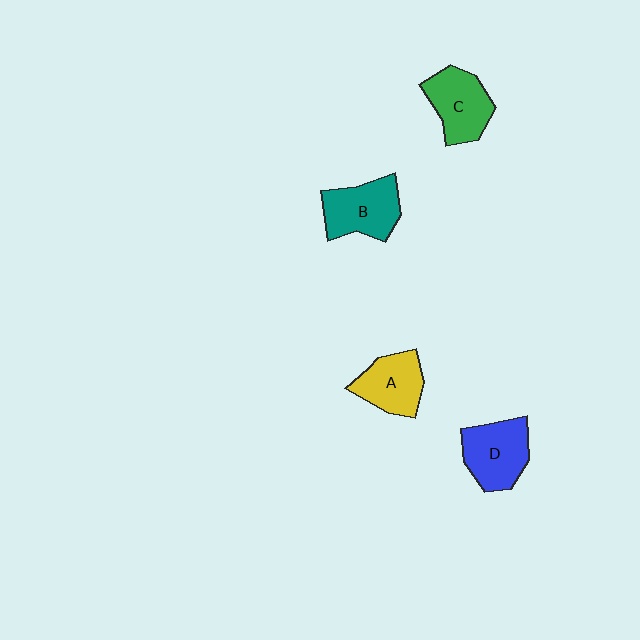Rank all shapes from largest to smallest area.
From largest to smallest: D (blue), B (teal), C (green), A (yellow).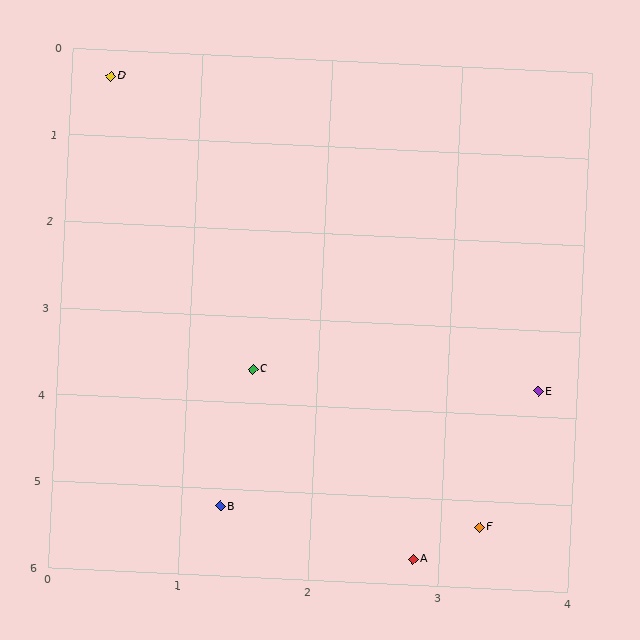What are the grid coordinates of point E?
Point E is at approximately (3.7, 3.7).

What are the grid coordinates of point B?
Point B is at approximately (1.3, 5.2).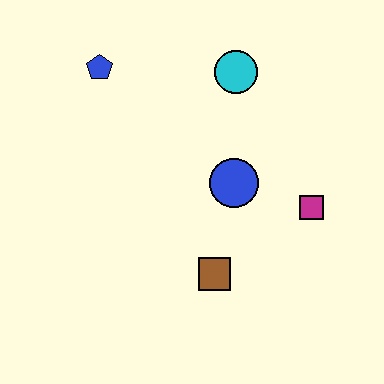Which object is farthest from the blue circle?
The blue pentagon is farthest from the blue circle.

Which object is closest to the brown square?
The blue circle is closest to the brown square.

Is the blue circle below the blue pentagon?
Yes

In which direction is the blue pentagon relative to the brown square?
The blue pentagon is above the brown square.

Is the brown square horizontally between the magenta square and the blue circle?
No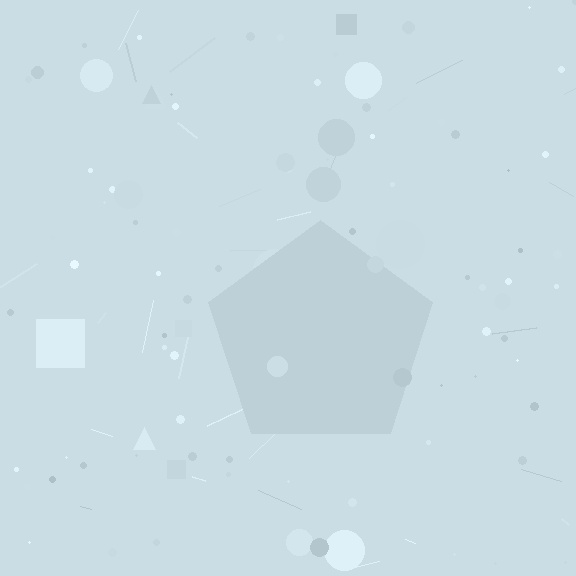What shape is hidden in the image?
A pentagon is hidden in the image.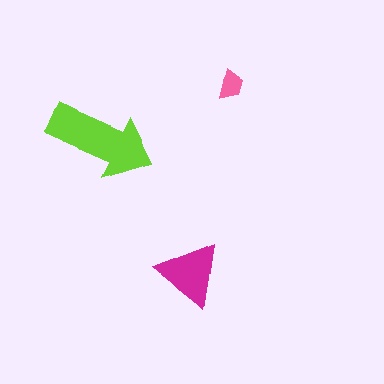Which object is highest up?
The pink trapezoid is topmost.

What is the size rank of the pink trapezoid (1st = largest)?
3rd.